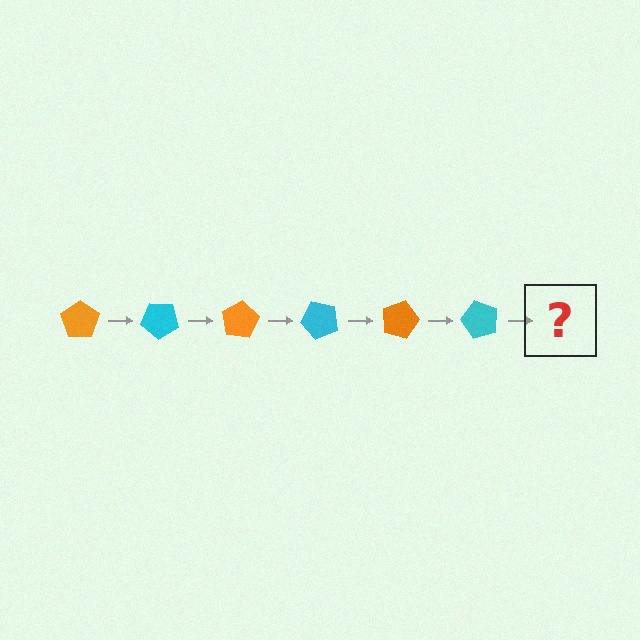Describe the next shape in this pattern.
It should be an orange pentagon, rotated 240 degrees from the start.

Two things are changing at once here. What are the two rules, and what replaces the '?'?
The two rules are that it rotates 40 degrees each step and the color cycles through orange and cyan. The '?' should be an orange pentagon, rotated 240 degrees from the start.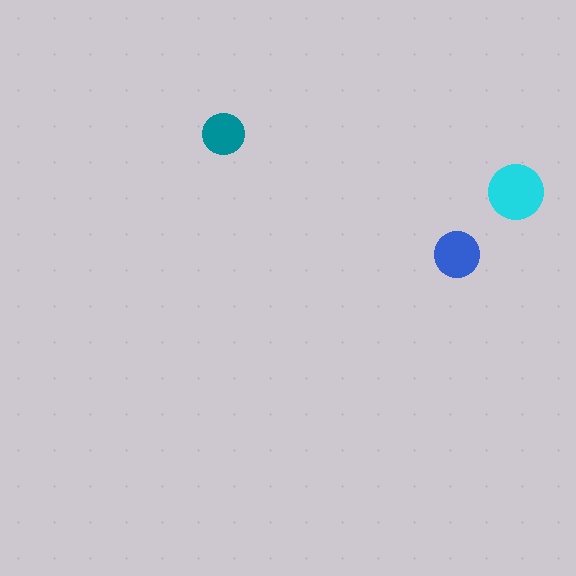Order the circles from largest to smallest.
the cyan one, the blue one, the teal one.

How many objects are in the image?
There are 3 objects in the image.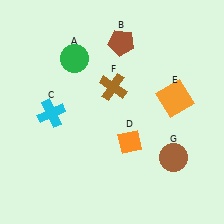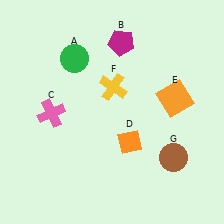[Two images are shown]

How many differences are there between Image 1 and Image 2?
There are 3 differences between the two images.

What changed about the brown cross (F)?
In Image 1, F is brown. In Image 2, it changed to yellow.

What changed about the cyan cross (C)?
In Image 1, C is cyan. In Image 2, it changed to pink.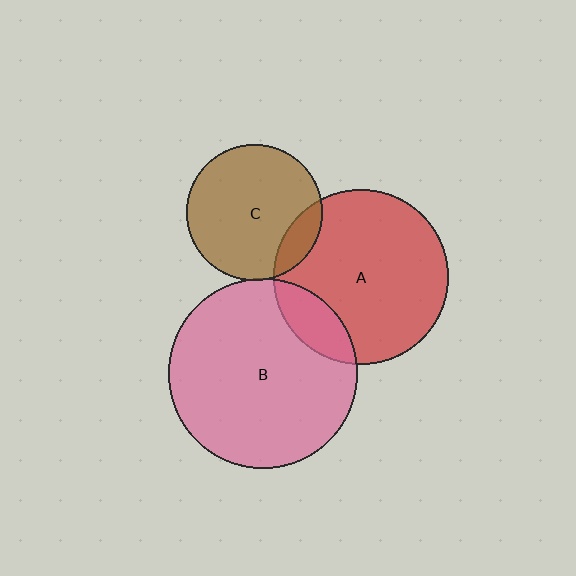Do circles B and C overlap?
Yes.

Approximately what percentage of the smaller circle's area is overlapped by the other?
Approximately 5%.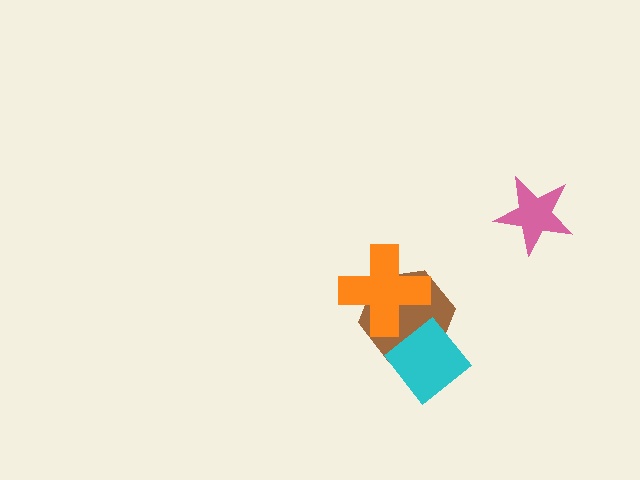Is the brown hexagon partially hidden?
Yes, it is partially covered by another shape.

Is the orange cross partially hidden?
No, no other shape covers it.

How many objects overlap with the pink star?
0 objects overlap with the pink star.